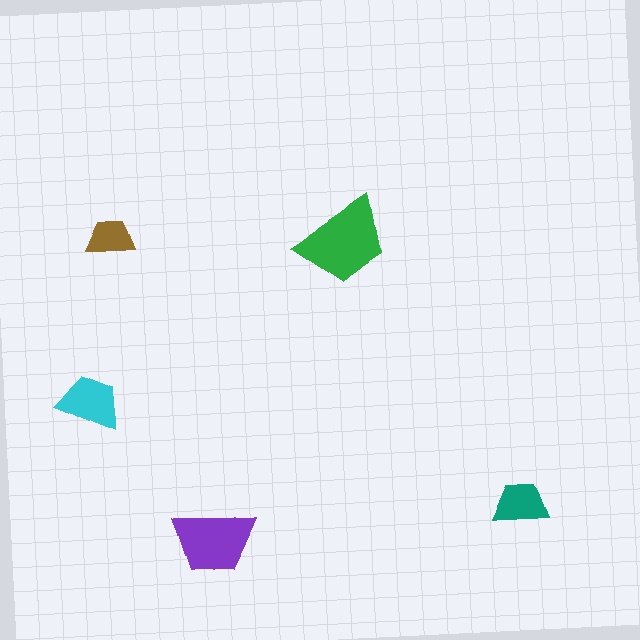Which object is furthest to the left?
The cyan trapezoid is leftmost.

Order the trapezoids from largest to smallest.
the green one, the purple one, the cyan one, the teal one, the brown one.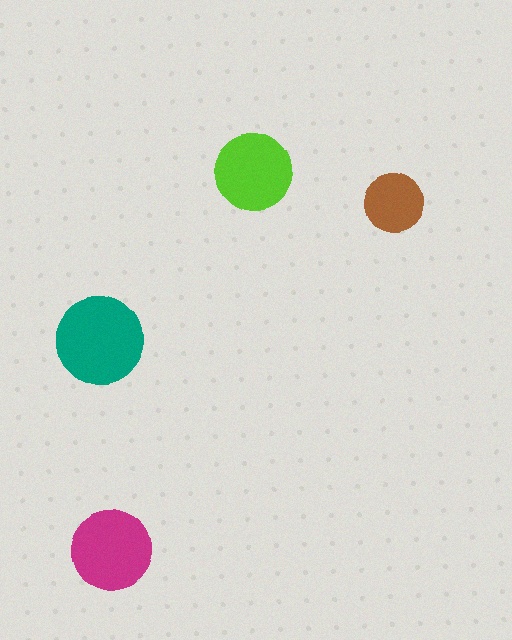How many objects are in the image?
There are 4 objects in the image.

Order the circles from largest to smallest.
the teal one, the magenta one, the lime one, the brown one.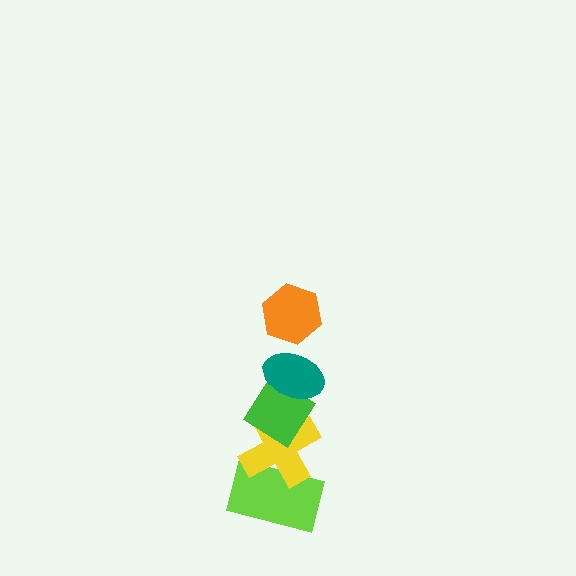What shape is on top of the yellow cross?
The green diamond is on top of the yellow cross.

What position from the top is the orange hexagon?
The orange hexagon is 1st from the top.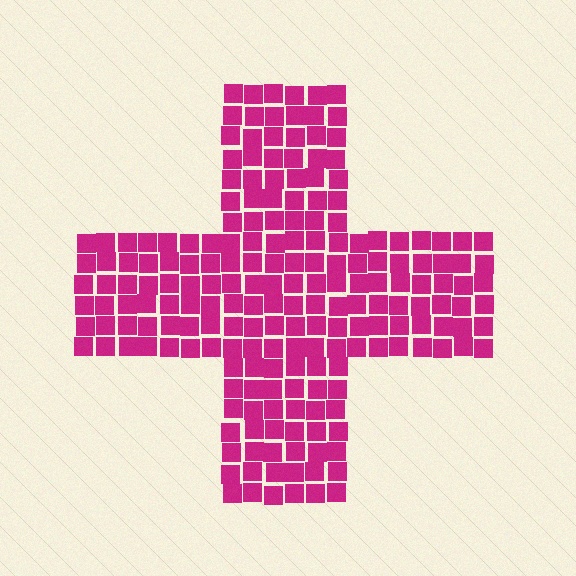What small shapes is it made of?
It is made of small squares.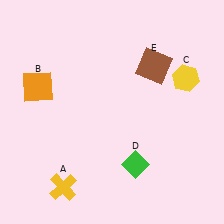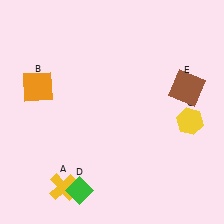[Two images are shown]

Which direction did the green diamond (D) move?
The green diamond (D) moved left.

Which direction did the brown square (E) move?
The brown square (E) moved right.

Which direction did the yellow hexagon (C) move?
The yellow hexagon (C) moved down.